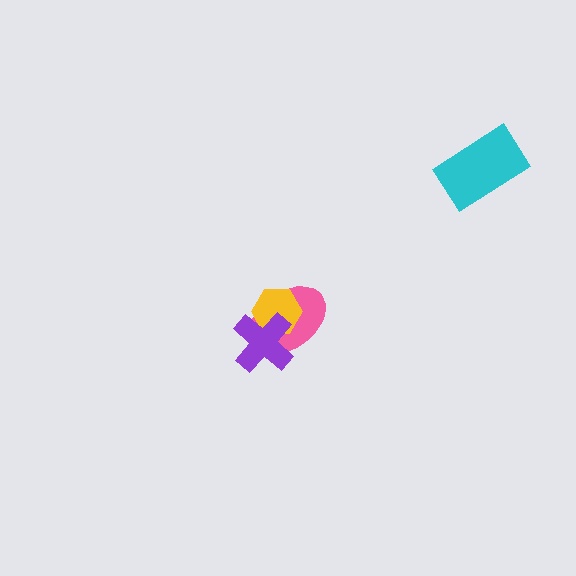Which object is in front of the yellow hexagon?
The purple cross is in front of the yellow hexagon.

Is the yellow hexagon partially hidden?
Yes, it is partially covered by another shape.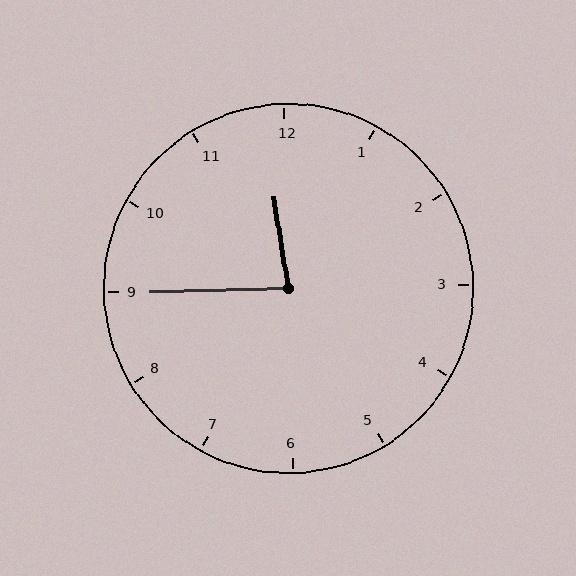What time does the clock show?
11:45.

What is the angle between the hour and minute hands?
Approximately 82 degrees.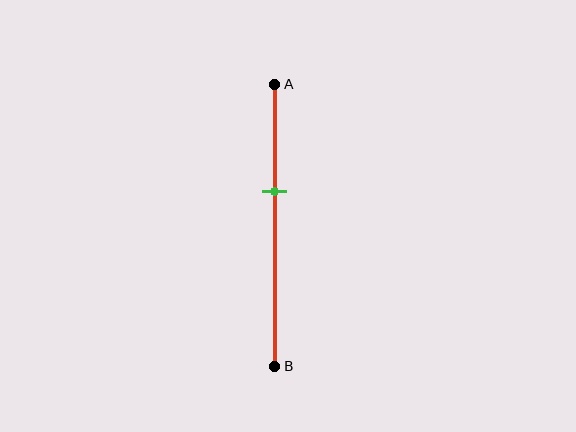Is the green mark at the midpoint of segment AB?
No, the mark is at about 40% from A, not at the 50% midpoint.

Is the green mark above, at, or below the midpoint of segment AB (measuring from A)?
The green mark is above the midpoint of segment AB.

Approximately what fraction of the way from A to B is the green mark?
The green mark is approximately 40% of the way from A to B.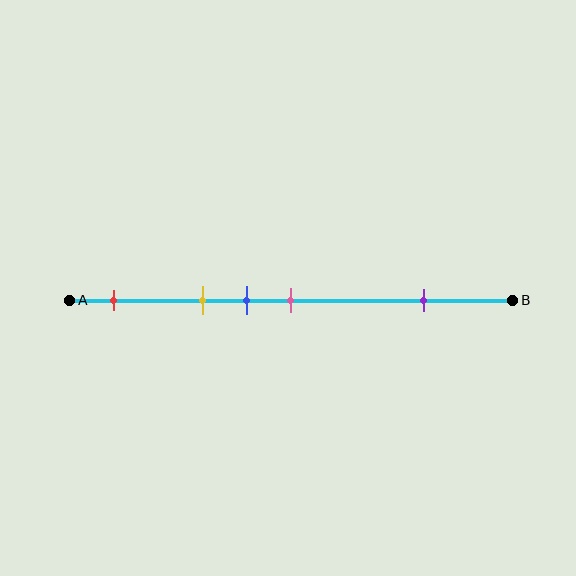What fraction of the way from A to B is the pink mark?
The pink mark is approximately 50% (0.5) of the way from A to B.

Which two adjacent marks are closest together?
The blue and pink marks are the closest adjacent pair.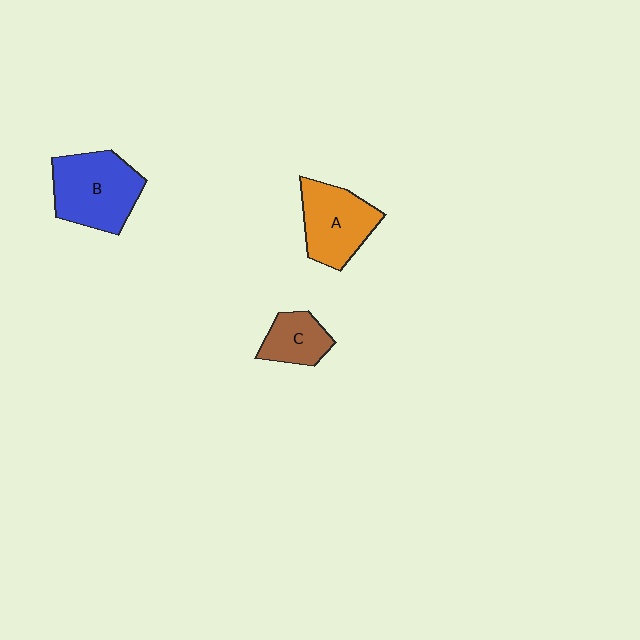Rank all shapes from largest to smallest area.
From largest to smallest: B (blue), A (orange), C (brown).